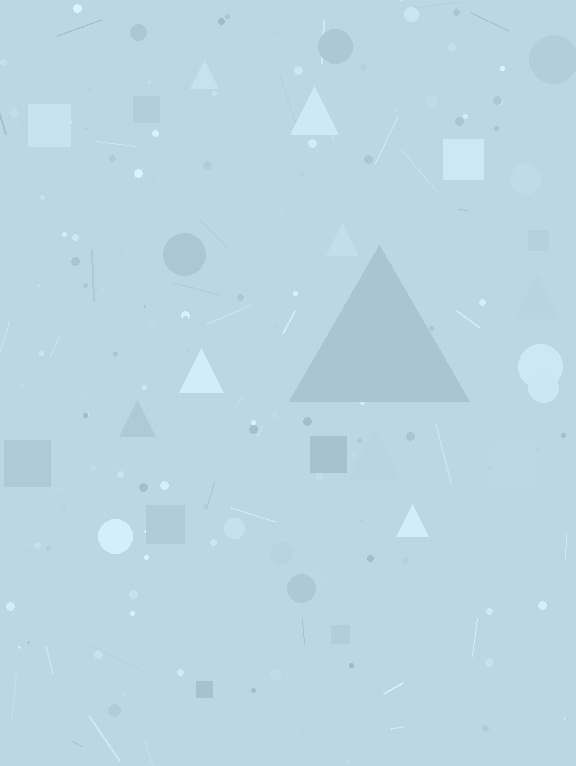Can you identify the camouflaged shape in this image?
The camouflaged shape is a triangle.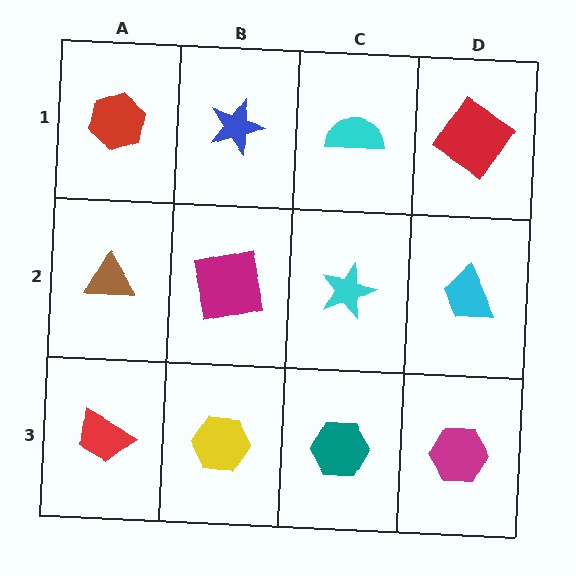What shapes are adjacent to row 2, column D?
A red diamond (row 1, column D), a magenta hexagon (row 3, column D), a cyan star (row 2, column C).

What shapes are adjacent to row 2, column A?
A red hexagon (row 1, column A), a red trapezoid (row 3, column A), a magenta square (row 2, column B).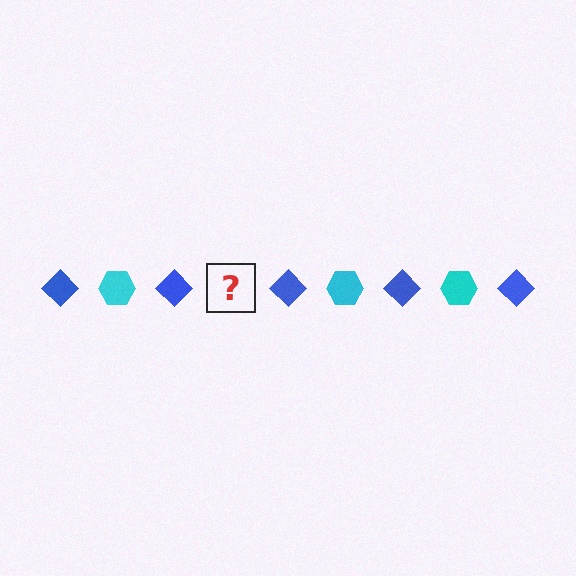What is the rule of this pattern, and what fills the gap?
The rule is that the pattern alternates between blue diamond and cyan hexagon. The gap should be filled with a cyan hexagon.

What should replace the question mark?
The question mark should be replaced with a cyan hexagon.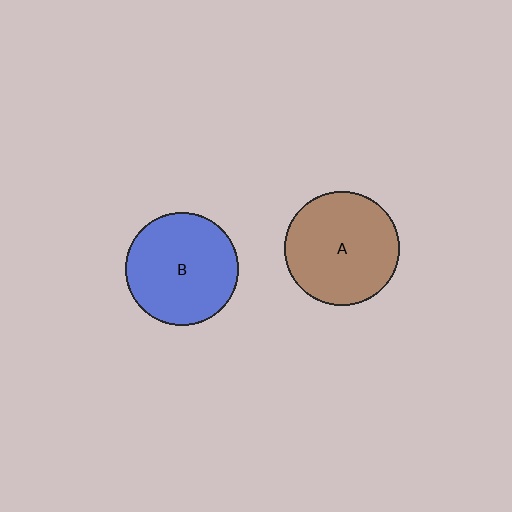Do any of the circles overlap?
No, none of the circles overlap.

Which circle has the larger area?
Circle A (brown).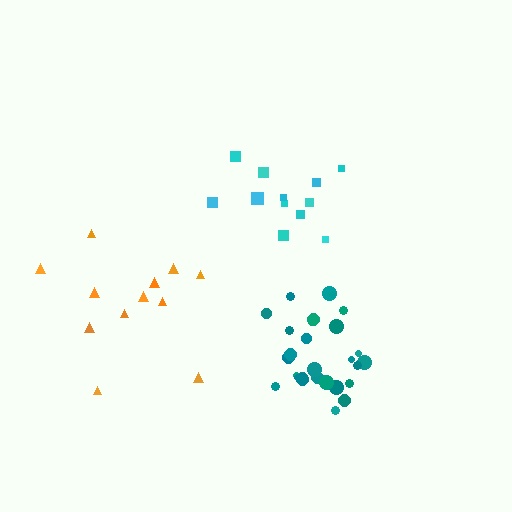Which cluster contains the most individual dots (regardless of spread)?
Teal (28).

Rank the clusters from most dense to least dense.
teal, cyan, orange.